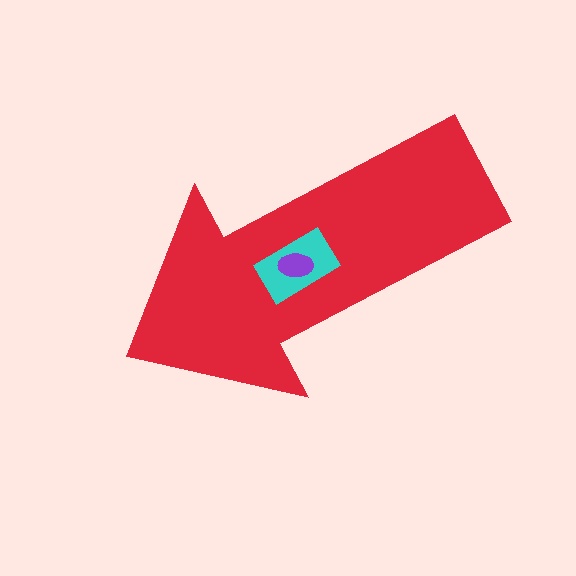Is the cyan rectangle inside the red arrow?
Yes.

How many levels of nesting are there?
3.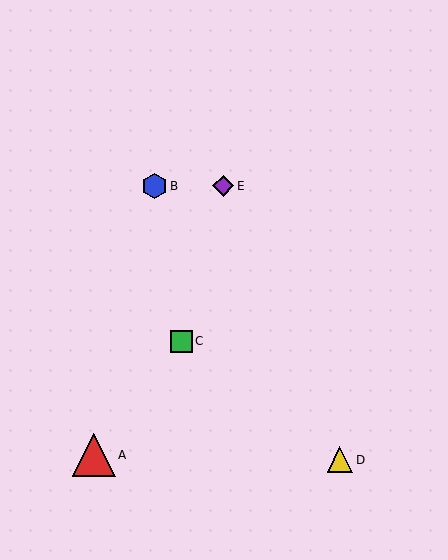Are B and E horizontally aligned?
Yes, both are at y≈186.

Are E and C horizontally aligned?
No, E is at y≈186 and C is at y≈341.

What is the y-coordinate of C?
Object C is at y≈341.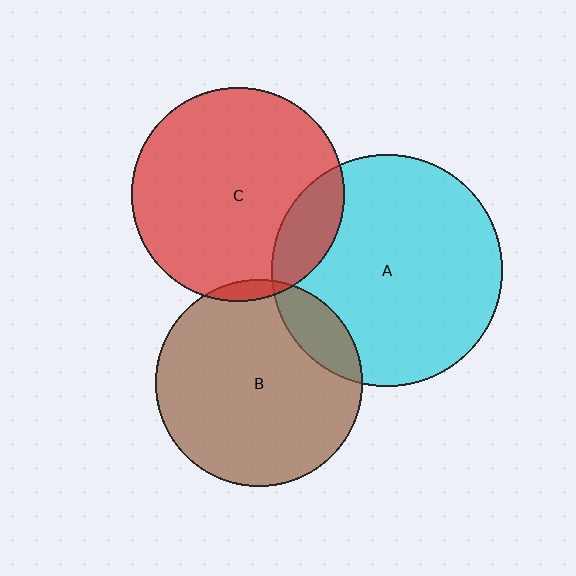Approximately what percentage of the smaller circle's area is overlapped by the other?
Approximately 15%.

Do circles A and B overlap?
Yes.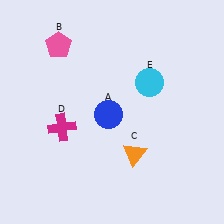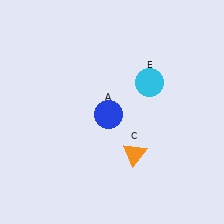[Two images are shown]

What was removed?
The magenta cross (D), the pink pentagon (B) were removed in Image 2.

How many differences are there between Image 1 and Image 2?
There are 2 differences between the two images.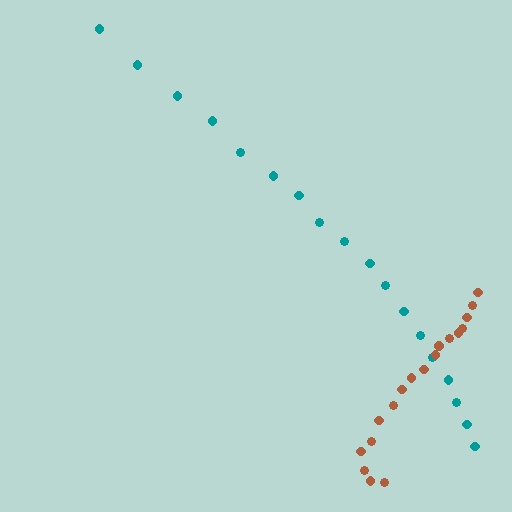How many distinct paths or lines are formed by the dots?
There are 2 distinct paths.